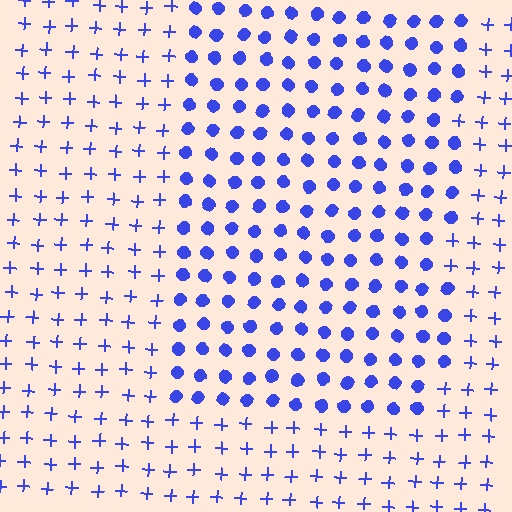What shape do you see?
I see a rectangle.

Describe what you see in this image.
The image is filled with small blue elements arranged in a uniform grid. A rectangle-shaped region contains circles, while the surrounding area contains plus signs. The boundary is defined purely by the change in element shape.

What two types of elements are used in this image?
The image uses circles inside the rectangle region and plus signs outside it.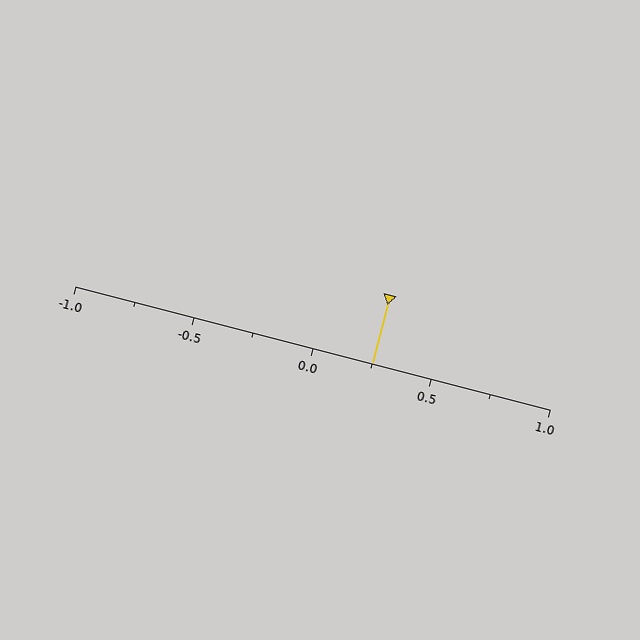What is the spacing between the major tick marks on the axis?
The major ticks are spaced 0.5 apart.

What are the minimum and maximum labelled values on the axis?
The axis runs from -1.0 to 1.0.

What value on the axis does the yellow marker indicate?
The marker indicates approximately 0.25.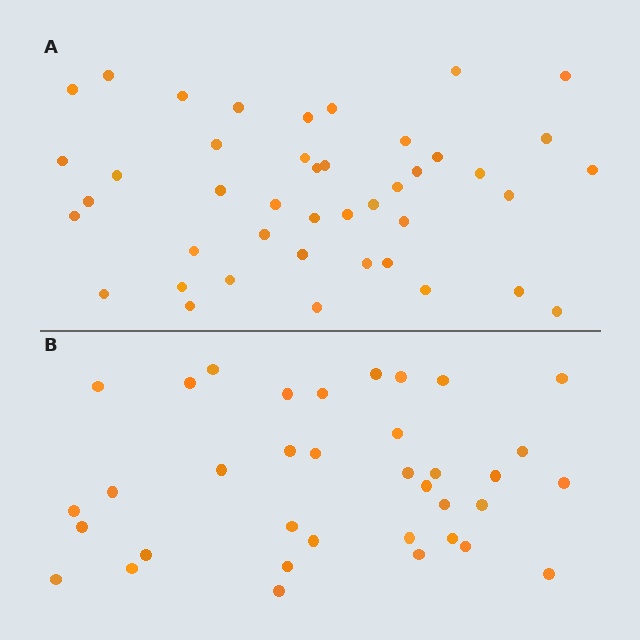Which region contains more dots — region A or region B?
Region A (the top region) has more dots.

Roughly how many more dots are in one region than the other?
Region A has roughly 8 or so more dots than region B.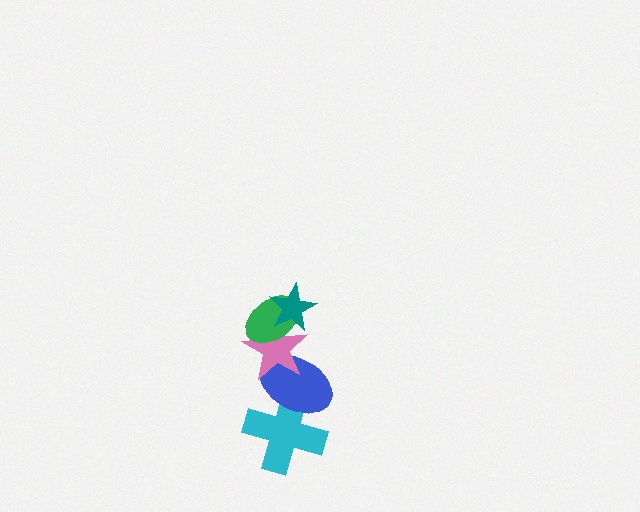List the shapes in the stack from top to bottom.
From top to bottom: the teal star, the green ellipse, the pink star, the blue ellipse, the cyan cross.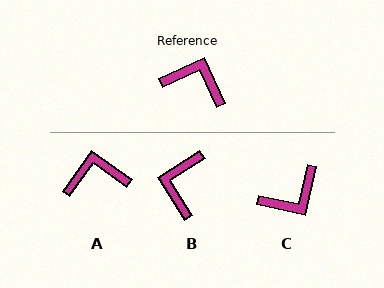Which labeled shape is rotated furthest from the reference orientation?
C, about 127 degrees away.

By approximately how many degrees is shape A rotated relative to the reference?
Approximately 30 degrees counter-clockwise.